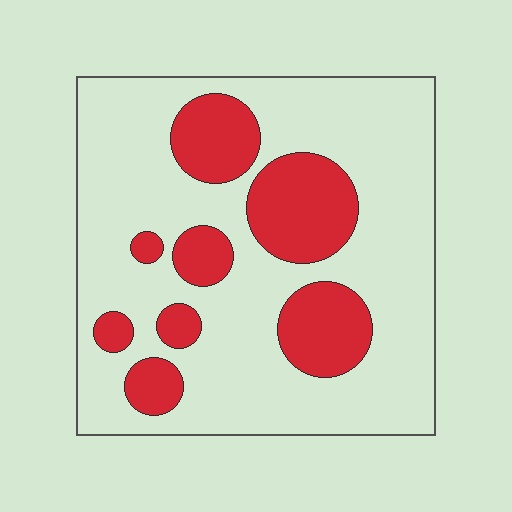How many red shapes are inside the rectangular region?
8.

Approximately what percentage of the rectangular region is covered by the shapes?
Approximately 25%.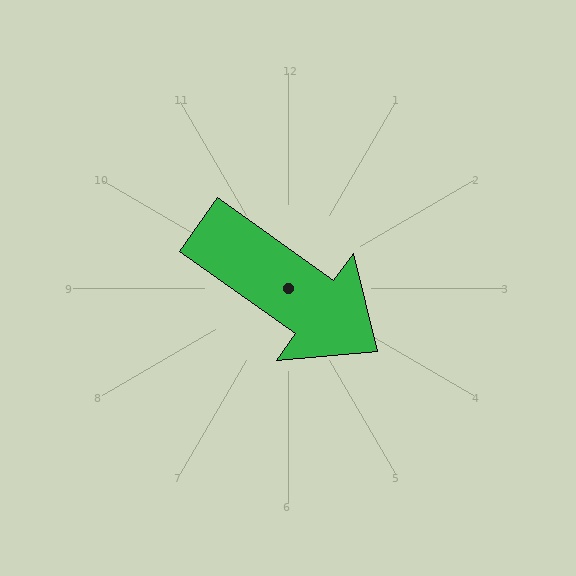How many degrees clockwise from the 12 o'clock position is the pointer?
Approximately 125 degrees.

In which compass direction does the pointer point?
Southeast.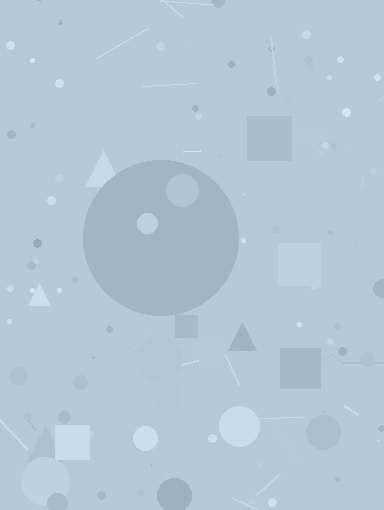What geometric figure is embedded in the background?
A circle is embedded in the background.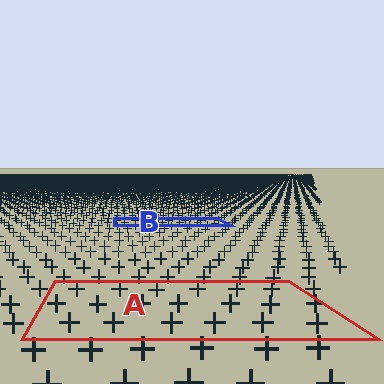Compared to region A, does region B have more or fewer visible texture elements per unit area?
Region B has more texture elements per unit area — they are packed more densely because it is farther away.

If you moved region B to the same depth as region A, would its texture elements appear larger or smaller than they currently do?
They would appear larger. At a closer depth, the same texture elements are projected at a bigger on-screen size.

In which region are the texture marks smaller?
The texture marks are smaller in region B, because it is farther away.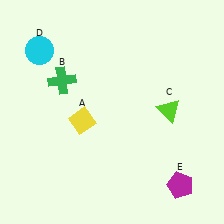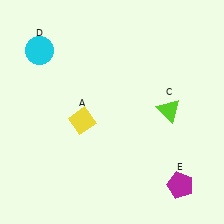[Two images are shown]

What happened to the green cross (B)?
The green cross (B) was removed in Image 2. It was in the top-left area of Image 1.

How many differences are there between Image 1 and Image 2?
There is 1 difference between the two images.